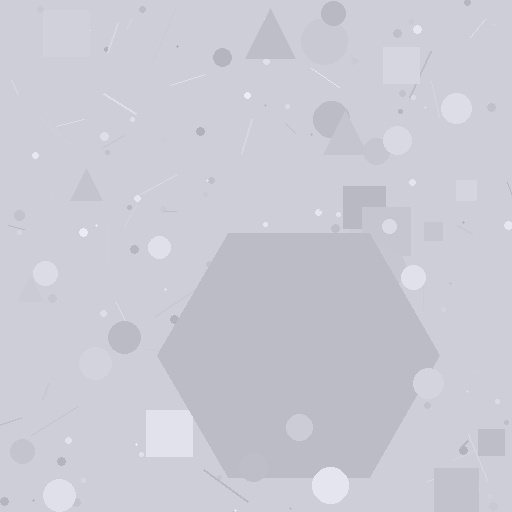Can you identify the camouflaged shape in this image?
The camouflaged shape is a hexagon.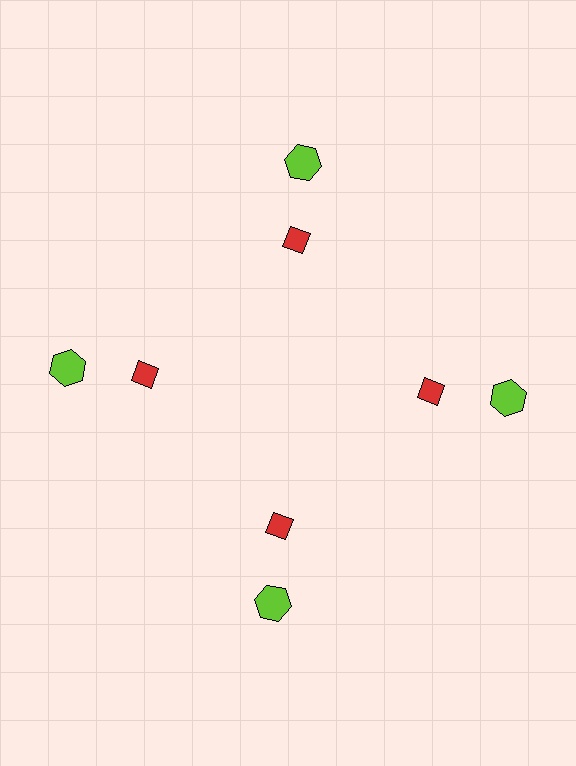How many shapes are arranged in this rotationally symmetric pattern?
There are 8 shapes, arranged in 4 groups of 2.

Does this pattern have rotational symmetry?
Yes, this pattern has 4-fold rotational symmetry. It looks the same after rotating 90 degrees around the center.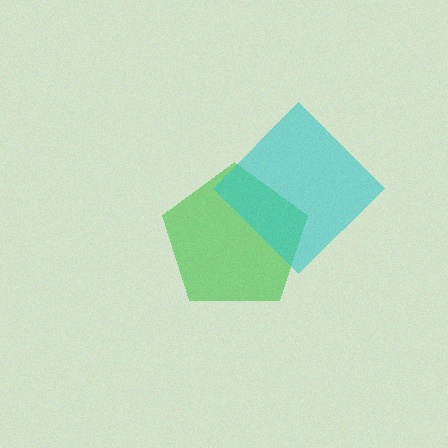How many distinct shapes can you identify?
There are 2 distinct shapes: a green pentagon, a cyan diamond.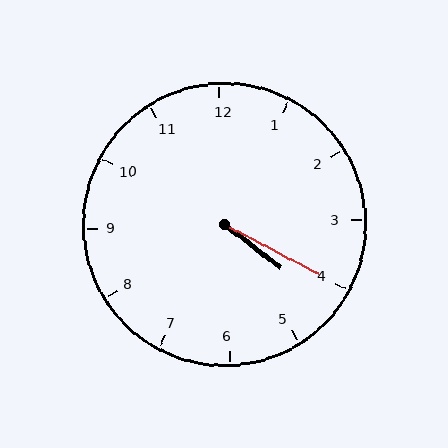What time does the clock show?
4:20.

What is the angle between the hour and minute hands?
Approximately 10 degrees.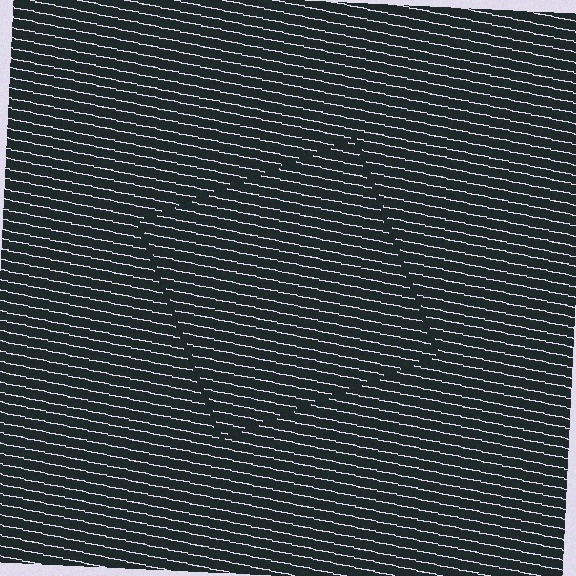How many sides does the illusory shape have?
4 sides — the line-ends trace a square.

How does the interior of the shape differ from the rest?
The interior of the shape contains the same grating, shifted by half a period — the contour is defined by the phase discontinuity where line-ends from the inner and outer gratings abut.